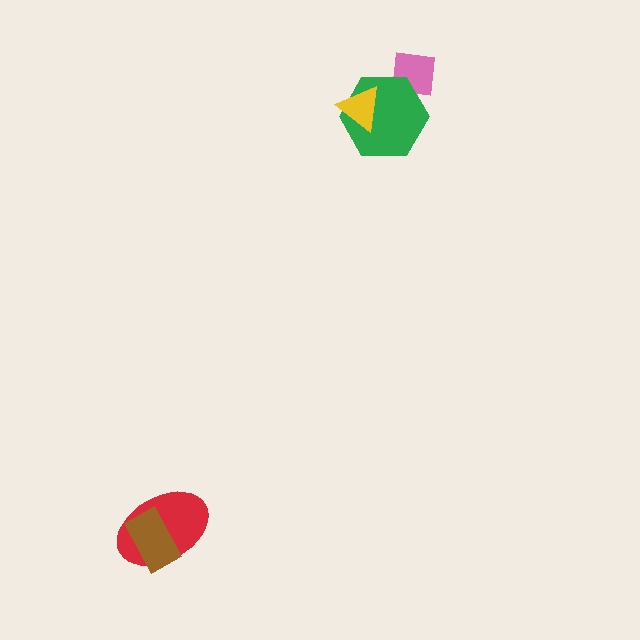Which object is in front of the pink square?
The green hexagon is in front of the pink square.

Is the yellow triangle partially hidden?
No, no other shape covers it.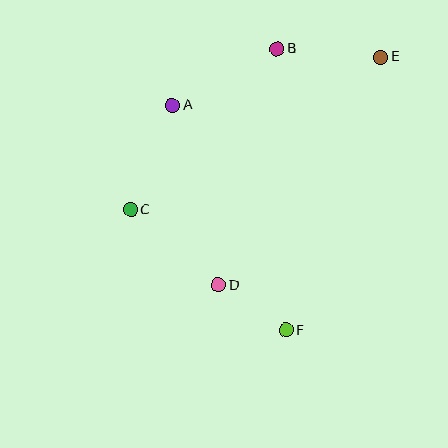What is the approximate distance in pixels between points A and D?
The distance between A and D is approximately 185 pixels.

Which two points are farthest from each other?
Points C and E are farthest from each other.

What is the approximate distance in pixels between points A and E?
The distance between A and E is approximately 214 pixels.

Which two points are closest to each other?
Points D and F are closest to each other.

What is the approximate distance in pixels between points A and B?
The distance between A and B is approximately 119 pixels.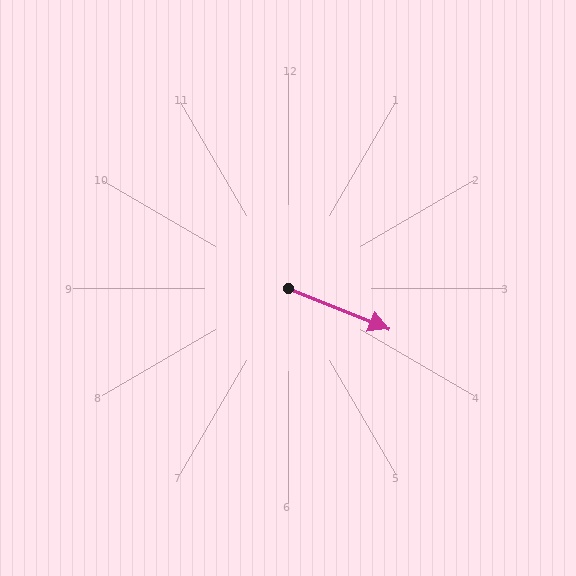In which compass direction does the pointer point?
East.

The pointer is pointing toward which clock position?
Roughly 4 o'clock.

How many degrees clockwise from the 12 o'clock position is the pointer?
Approximately 112 degrees.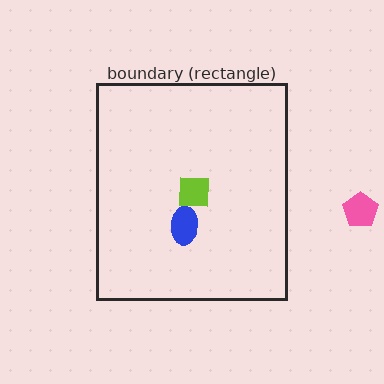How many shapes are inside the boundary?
2 inside, 1 outside.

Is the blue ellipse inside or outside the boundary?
Inside.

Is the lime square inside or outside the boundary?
Inside.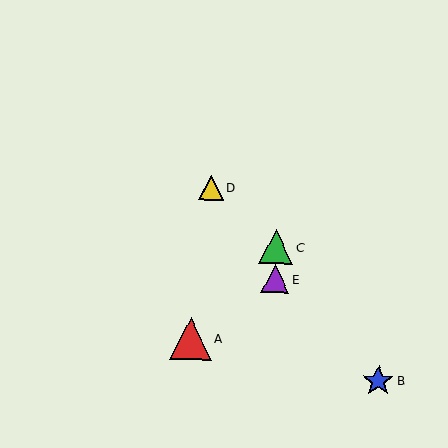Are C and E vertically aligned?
Yes, both are at x≈276.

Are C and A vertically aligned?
No, C is at x≈276 and A is at x≈190.